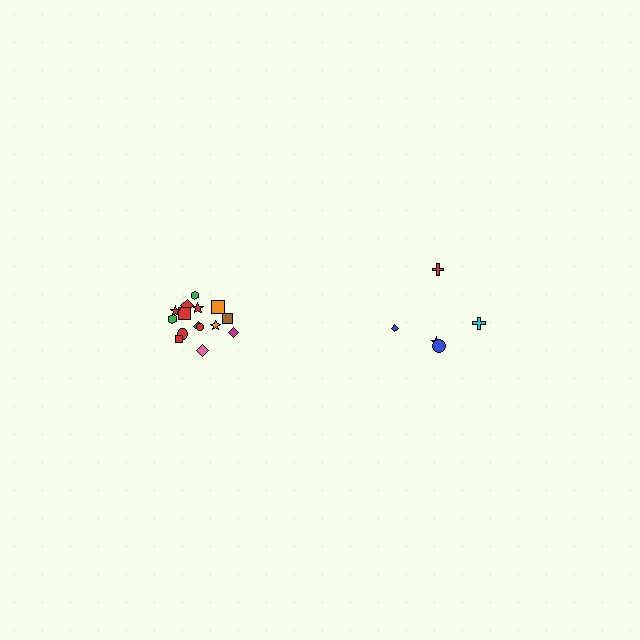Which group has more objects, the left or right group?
The left group.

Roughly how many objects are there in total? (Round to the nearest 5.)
Roughly 20 objects in total.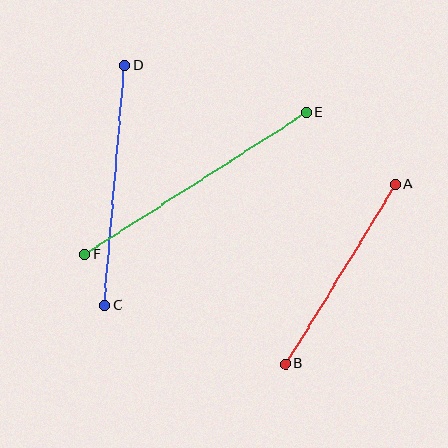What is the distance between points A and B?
The distance is approximately 210 pixels.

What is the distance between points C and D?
The distance is approximately 240 pixels.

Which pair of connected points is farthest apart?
Points E and F are farthest apart.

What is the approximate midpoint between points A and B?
The midpoint is at approximately (341, 274) pixels.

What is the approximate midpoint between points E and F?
The midpoint is at approximately (196, 183) pixels.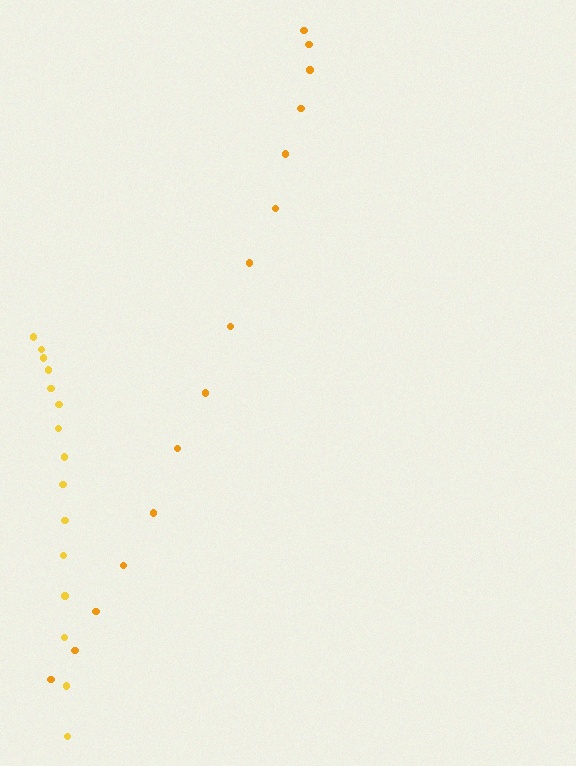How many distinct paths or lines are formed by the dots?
There are 2 distinct paths.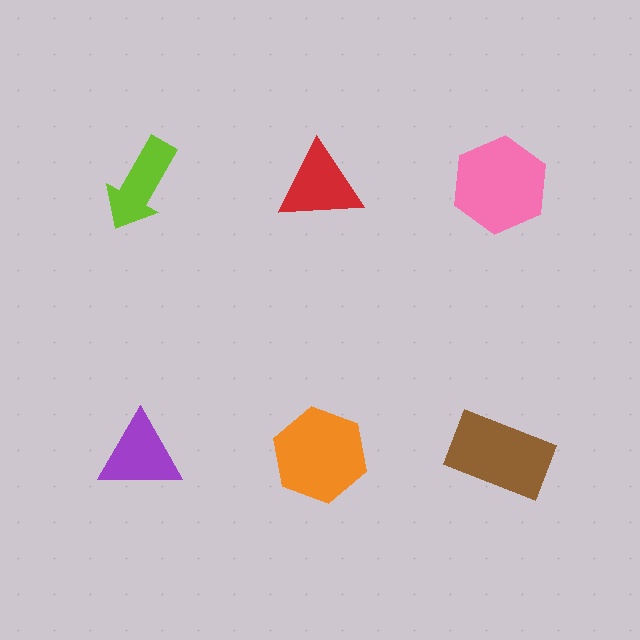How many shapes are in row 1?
3 shapes.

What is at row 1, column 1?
A lime arrow.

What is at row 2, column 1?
A purple triangle.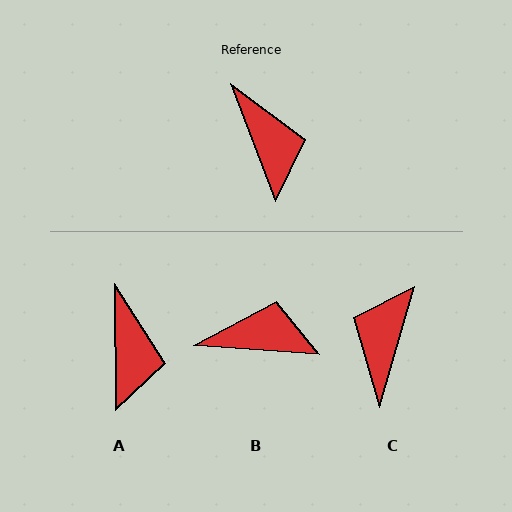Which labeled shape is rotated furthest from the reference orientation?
C, about 143 degrees away.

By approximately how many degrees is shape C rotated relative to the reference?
Approximately 143 degrees counter-clockwise.